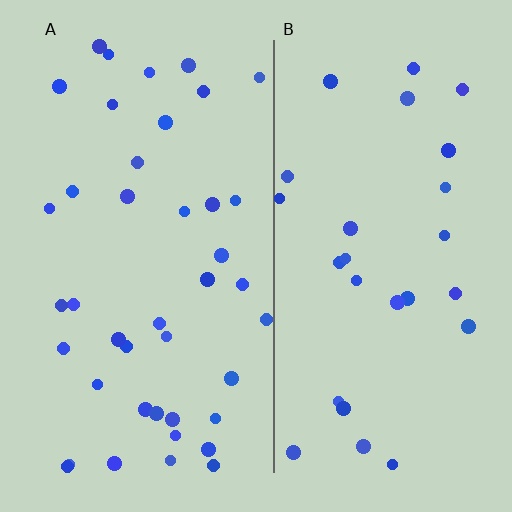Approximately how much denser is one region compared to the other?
Approximately 1.5× — region A over region B.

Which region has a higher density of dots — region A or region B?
A (the left).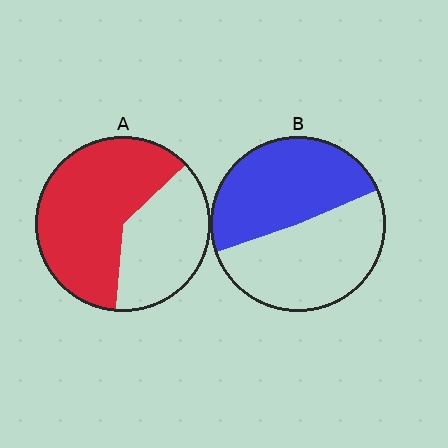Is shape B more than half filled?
Roughly half.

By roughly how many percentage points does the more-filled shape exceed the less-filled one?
By roughly 15 percentage points (A over B).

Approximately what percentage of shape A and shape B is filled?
A is approximately 60% and B is approximately 50%.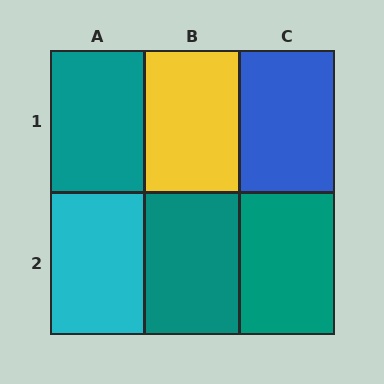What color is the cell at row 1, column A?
Teal.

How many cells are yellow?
1 cell is yellow.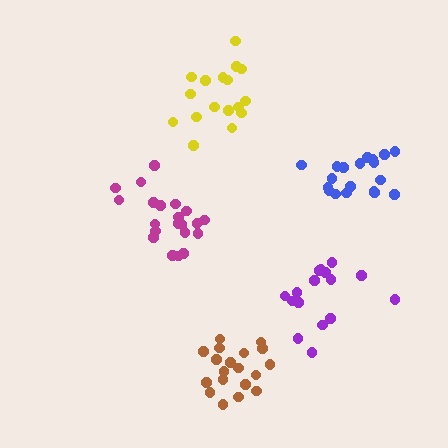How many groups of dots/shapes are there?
There are 5 groups.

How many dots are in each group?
Group 1: 19 dots, Group 2: 17 dots, Group 3: 16 dots, Group 4: 21 dots, Group 5: 20 dots (93 total).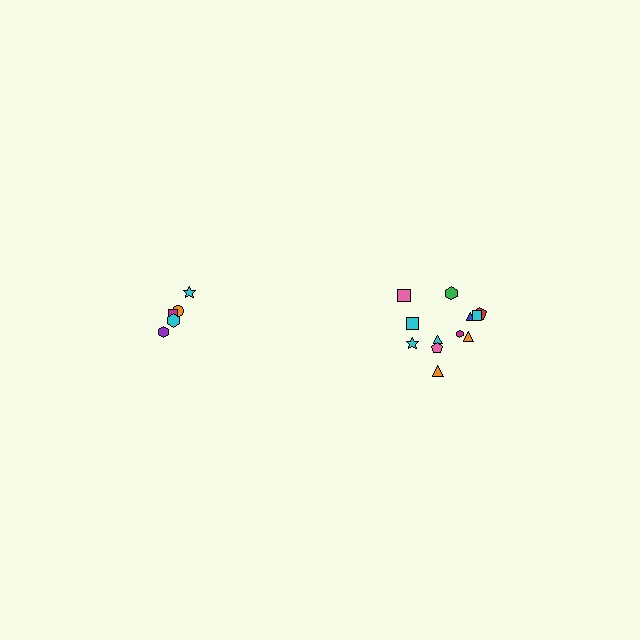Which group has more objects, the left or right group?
The right group.